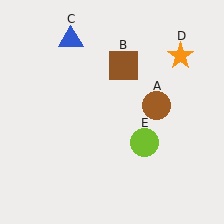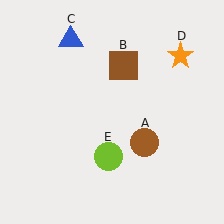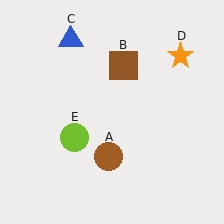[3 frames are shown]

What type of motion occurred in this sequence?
The brown circle (object A), lime circle (object E) rotated clockwise around the center of the scene.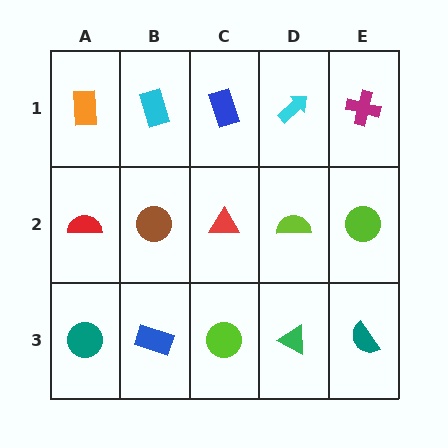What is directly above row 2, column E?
A magenta cross.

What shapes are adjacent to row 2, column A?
An orange rectangle (row 1, column A), a teal circle (row 3, column A), a brown circle (row 2, column B).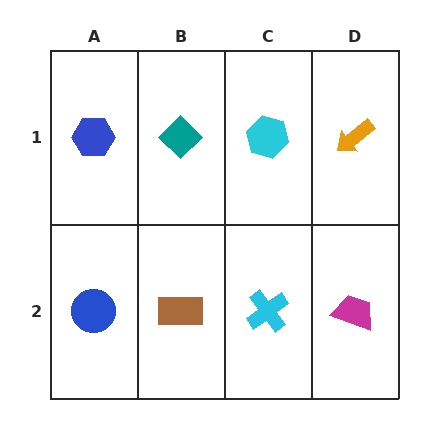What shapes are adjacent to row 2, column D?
An orange arrow (row 1, column D), a cyan cross (row 2, column C).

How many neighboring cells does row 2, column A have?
2.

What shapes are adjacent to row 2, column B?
A teal diamond (row 1, column B), a blue circle (row 2, column A), a cyan cross (row 2, column C).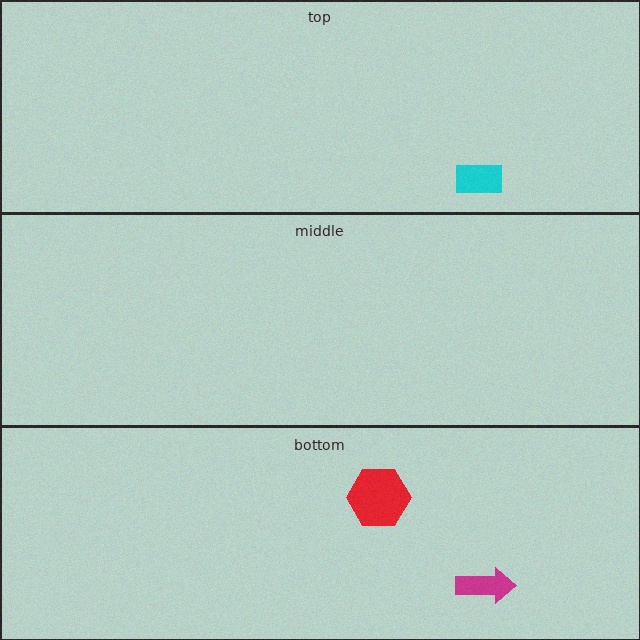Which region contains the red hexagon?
The bottom region.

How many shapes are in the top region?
1.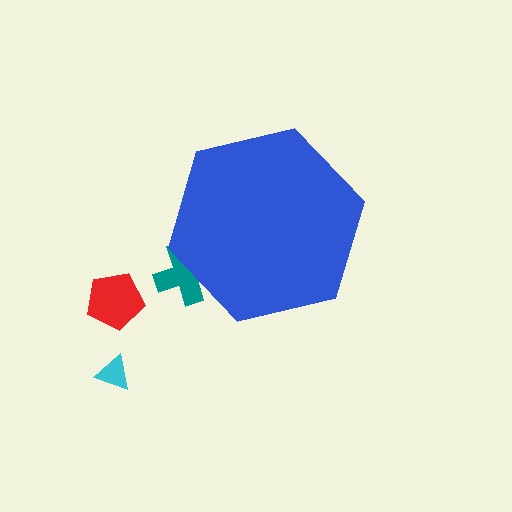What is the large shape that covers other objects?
A blue hexagon.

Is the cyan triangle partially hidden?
No, the cyan triangle is fully visible.